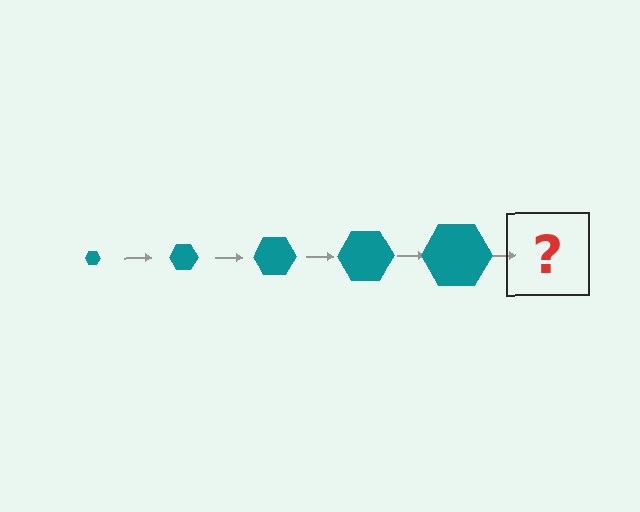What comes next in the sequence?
The next element should be a teal hexagon, larger than the previous one.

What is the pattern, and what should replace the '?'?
The pattern is that the hexagon gets progressively larger each step. The '?' should be a teal hexagon, larger than the previous one.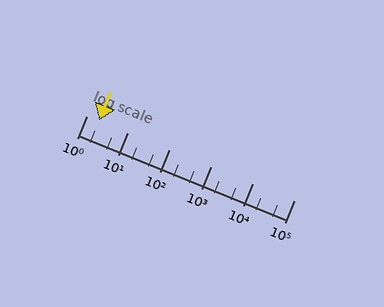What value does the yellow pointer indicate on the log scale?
The pointer indicates approximately 2.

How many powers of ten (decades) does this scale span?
The scale spans 5 decades, from 1 to 100000.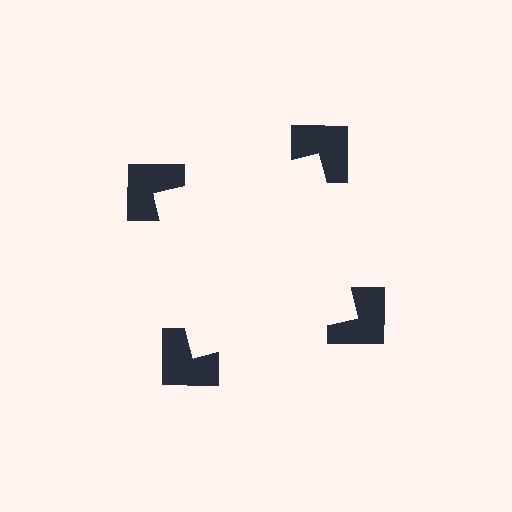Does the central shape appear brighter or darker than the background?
It typically appears slightly brighter than the background, even though no actual brightness change is drawn.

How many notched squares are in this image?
There are 4 — one at each vertex of the illusory square.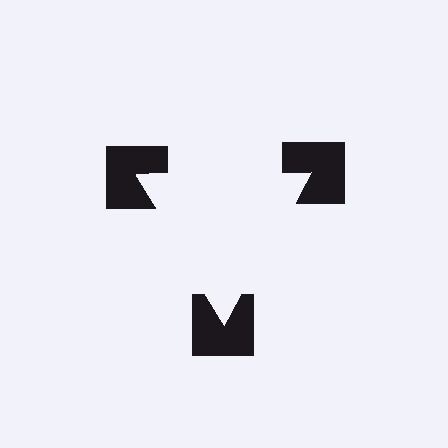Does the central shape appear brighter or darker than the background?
It typically appears slightly brighter than the background, even though no actual brightness change is drawn.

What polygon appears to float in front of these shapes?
An illusory triangle — its edges are inferred from the aligned wedge cuts in the notched squares, not physically drawn.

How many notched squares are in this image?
There are 3 — one at each vertex of the illusory triangle.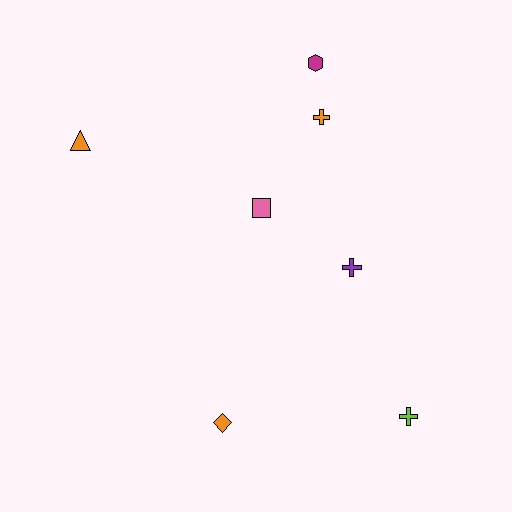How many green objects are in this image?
There are no green objects.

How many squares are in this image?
There is 1 square.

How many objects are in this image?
There are 7 objects.